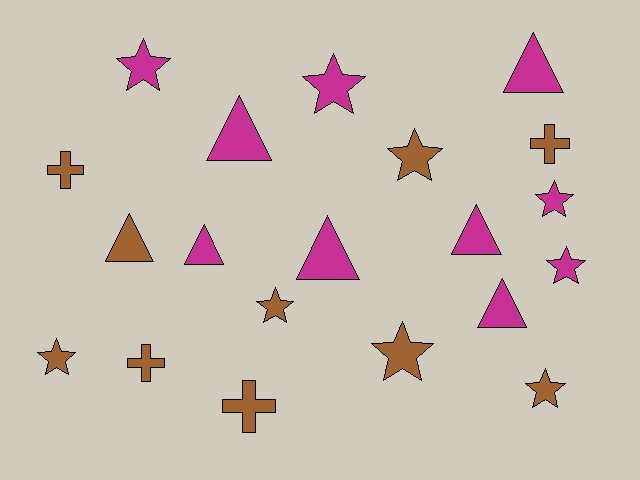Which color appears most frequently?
Magenta, with 10 objects.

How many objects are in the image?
There are 20 objects.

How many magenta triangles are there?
There are 6 magenta triangles.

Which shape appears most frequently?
Star, with 9 objects.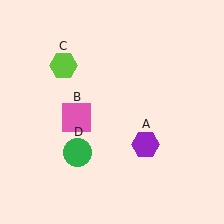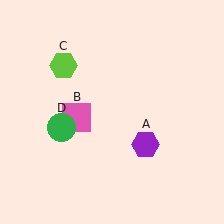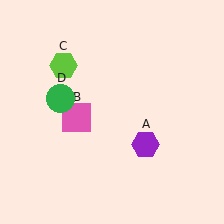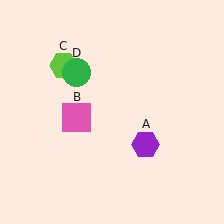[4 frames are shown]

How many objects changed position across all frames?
1 object changed position: green circle (object D).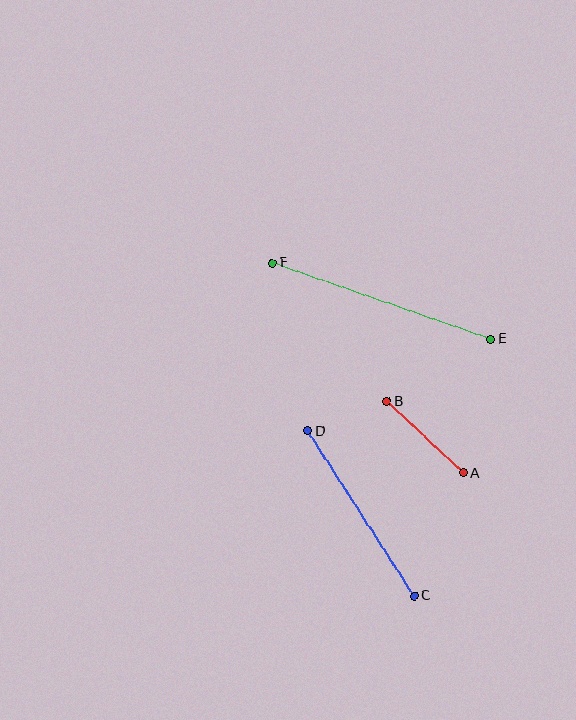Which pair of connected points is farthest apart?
Points E and F are farthest apart.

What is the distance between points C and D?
The distance is approximately 196 pixels.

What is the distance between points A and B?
The distance is approximately 105 pixels.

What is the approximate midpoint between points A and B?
The midpoint is at approximately (425, 437) pixels.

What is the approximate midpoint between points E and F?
The midpoint is at approximately (382, 301) pixels.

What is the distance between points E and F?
The distance is approximately 232 pixels.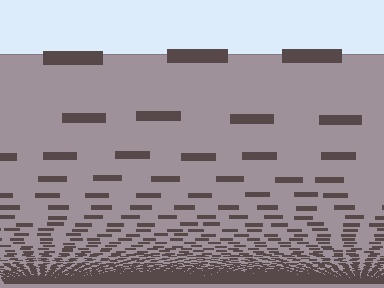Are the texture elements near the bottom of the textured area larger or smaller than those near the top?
Smaller. The gradient is inverted — elements near the bottom are smaller and denser.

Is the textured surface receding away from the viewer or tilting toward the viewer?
The surface appears to tilt toward the viewer. Texture elements get larger and sparser toward the top.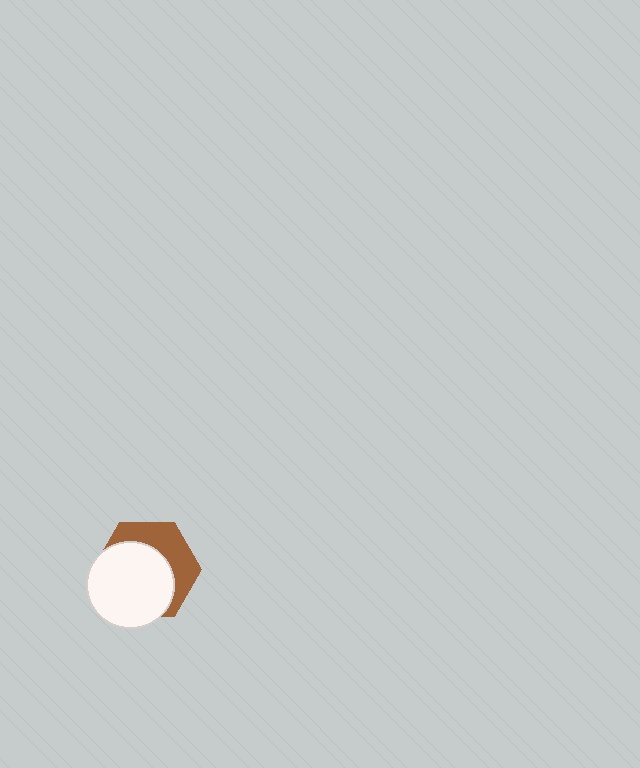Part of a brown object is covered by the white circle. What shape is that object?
It is a hexagon.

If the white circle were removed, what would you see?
You would see the complete brown hexagon.